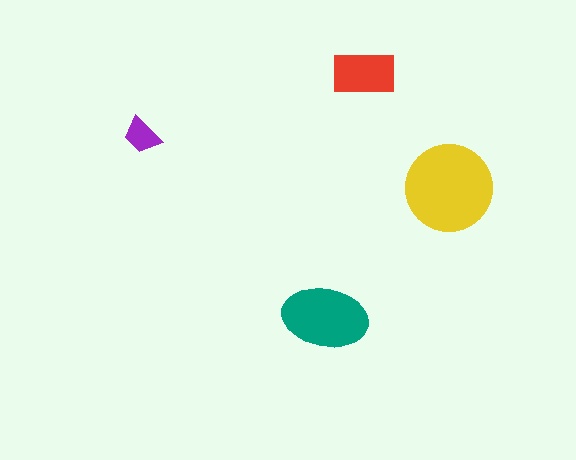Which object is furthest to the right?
The yellow circle is rightmost.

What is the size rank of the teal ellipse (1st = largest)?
2nd.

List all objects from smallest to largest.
The purple trapezoid, the red rectangle, the teal ellipse, the yellow circle.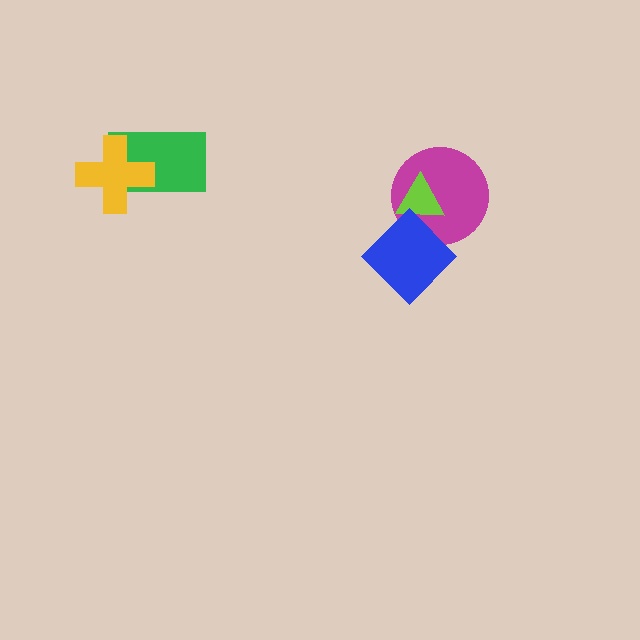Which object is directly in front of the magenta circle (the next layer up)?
The lime triangle is directly in front of the magenta circle.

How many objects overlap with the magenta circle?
2 objects overlap with the magenta circle.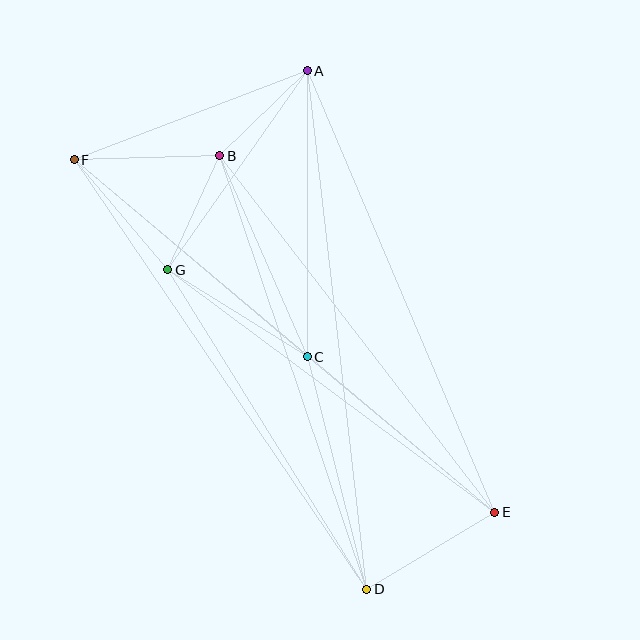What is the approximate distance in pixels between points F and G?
The distance between F and G is approximately 145 pixels.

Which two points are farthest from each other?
Points E and F are farthest from each other.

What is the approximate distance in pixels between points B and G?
The distance between B and G is approximately 126 pixels.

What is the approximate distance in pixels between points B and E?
The distance between B and E is approximately 450 pixels.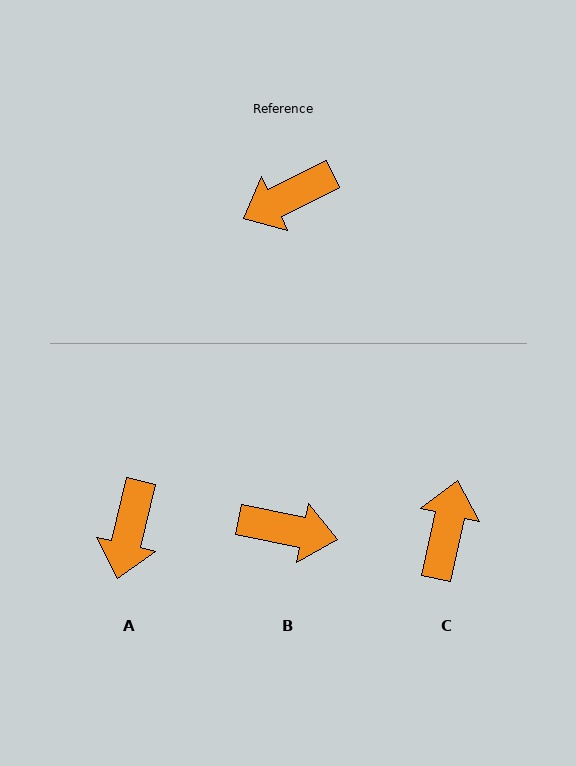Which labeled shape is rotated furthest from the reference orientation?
B, about 142 degrees away.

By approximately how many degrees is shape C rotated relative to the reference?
Approximately 129 degrees clockwise.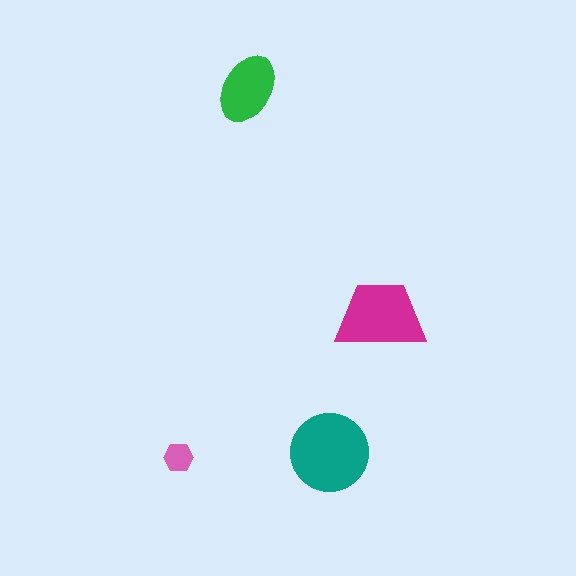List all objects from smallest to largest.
The pink hexagon, the green ellipse, the magenta trapezoid, the teal circle.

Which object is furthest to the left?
The pink hexagon is leftmost.